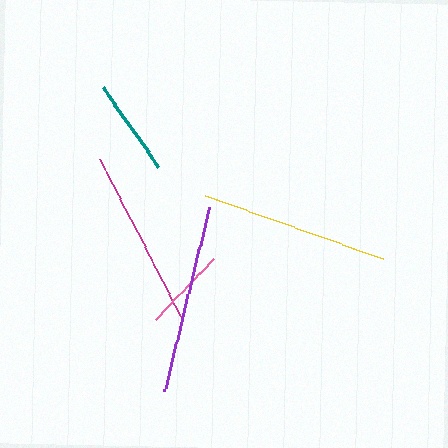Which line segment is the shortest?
The pink line is the shortest at approximately 84 pixels.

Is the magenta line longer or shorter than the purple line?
The purple line is longer than the magenta line.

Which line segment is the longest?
The yellow line is the longest at approximately 190 pixels.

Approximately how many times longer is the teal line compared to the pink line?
The teal line is approximately 1.2 times the length of the pink line.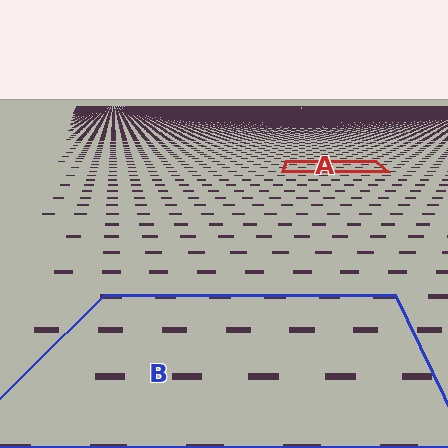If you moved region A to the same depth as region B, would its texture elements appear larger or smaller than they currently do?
They would appear larger. At a closer depth, the same texture elements are projected at a bigger on-screen size.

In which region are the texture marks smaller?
The texture marks are smaller in region A, because it is farther away.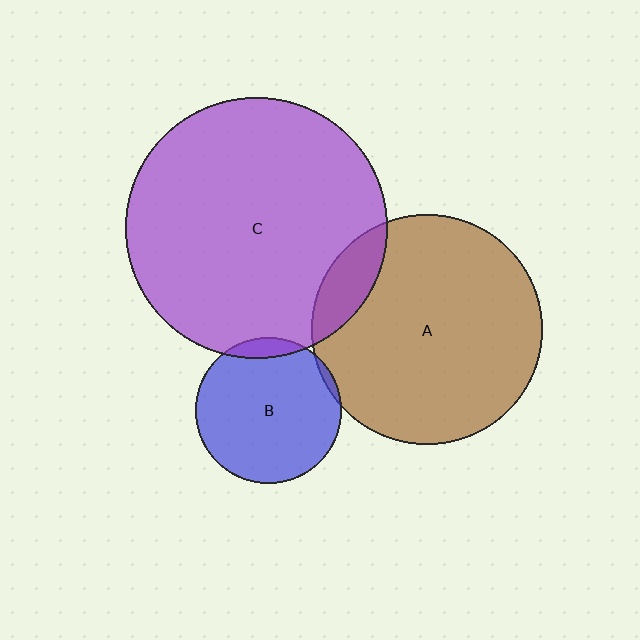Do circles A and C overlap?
Yes.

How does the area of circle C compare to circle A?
Approximately 1.3 times.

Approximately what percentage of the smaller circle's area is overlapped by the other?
Approximately 10%.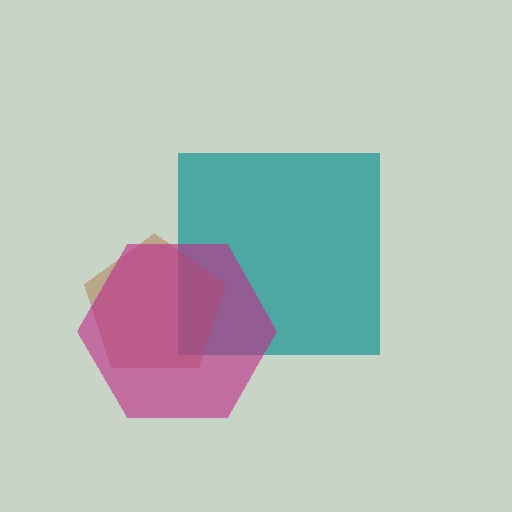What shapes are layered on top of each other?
The layered shapes are: a teal square, a brown pentagon, a magenta hexagon.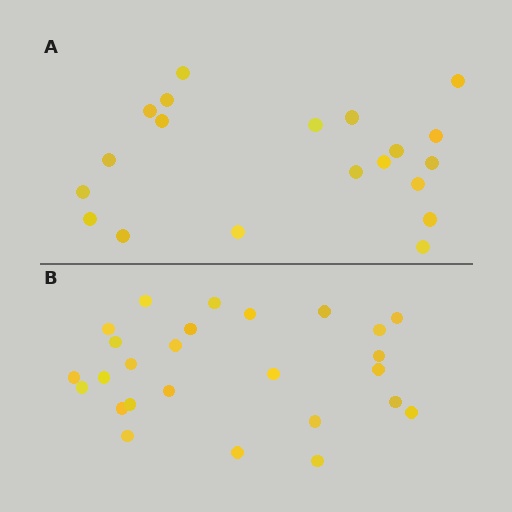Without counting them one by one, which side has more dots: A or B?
Region B (the bottom region) has more dots.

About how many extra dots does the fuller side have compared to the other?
Region B has about 6 more dots than region A.